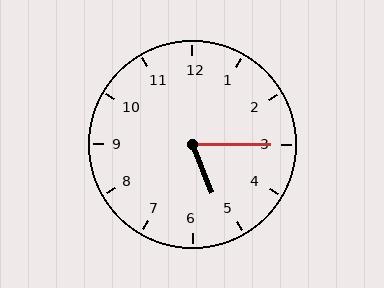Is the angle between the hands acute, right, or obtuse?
It is acute.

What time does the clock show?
5:15.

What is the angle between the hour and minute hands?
Approximately 68 degrees.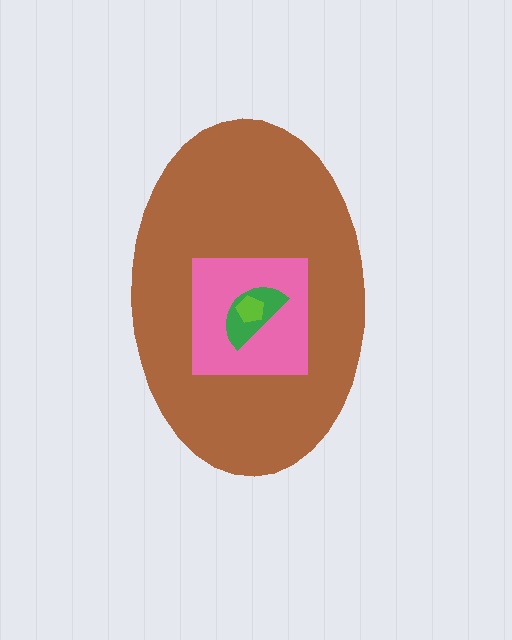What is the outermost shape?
The brown ellipse.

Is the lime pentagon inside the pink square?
Yes.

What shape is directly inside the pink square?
The green semicircle.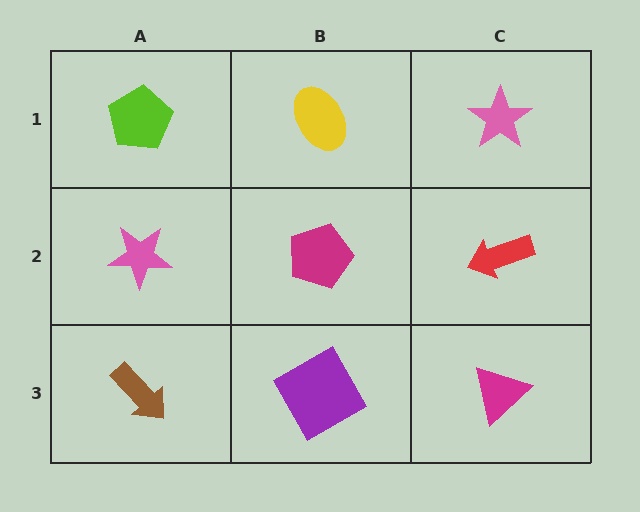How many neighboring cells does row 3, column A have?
2.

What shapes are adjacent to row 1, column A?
A pink star (row 2, column A), a yellow ellipse (row 1, column B).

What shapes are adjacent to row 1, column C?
A red arrow (row 2, column C), a yellow ellipse (row 1, column B).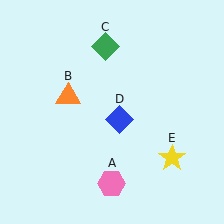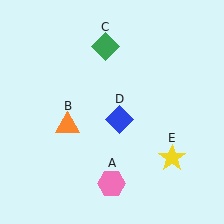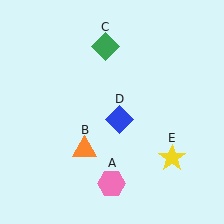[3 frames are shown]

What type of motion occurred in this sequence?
The orange triangle (object B) rotated counterclockwise around the center of the scene.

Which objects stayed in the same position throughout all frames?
Pink hexagon (object A) and green diamond (object C) and blue diamond (object D) and yellow star (object E) remained stationary.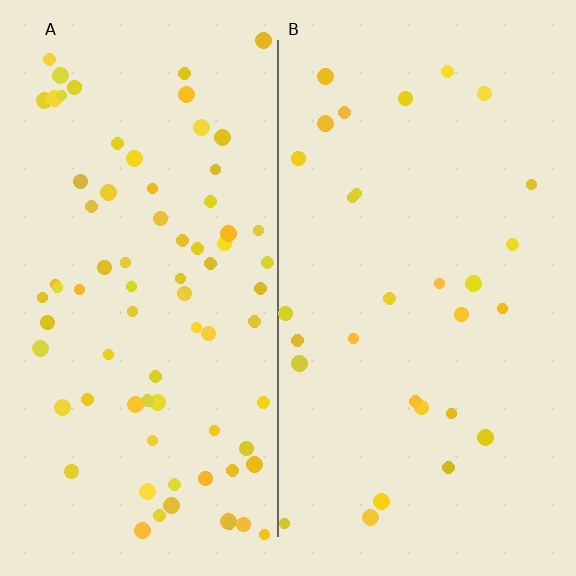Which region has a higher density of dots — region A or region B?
A (the left).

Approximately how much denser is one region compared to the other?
Approximately 2.6× — region A over region B.